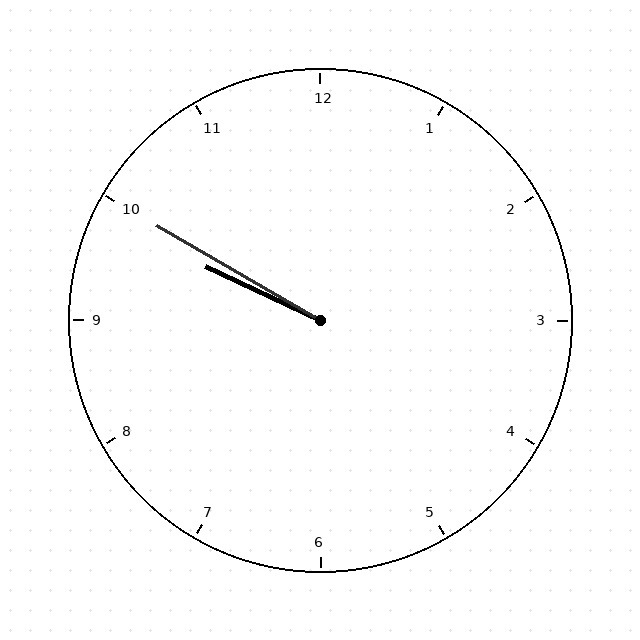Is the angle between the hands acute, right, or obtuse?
It is acute.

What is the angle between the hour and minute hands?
Approximately 5 degrees.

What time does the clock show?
9:50.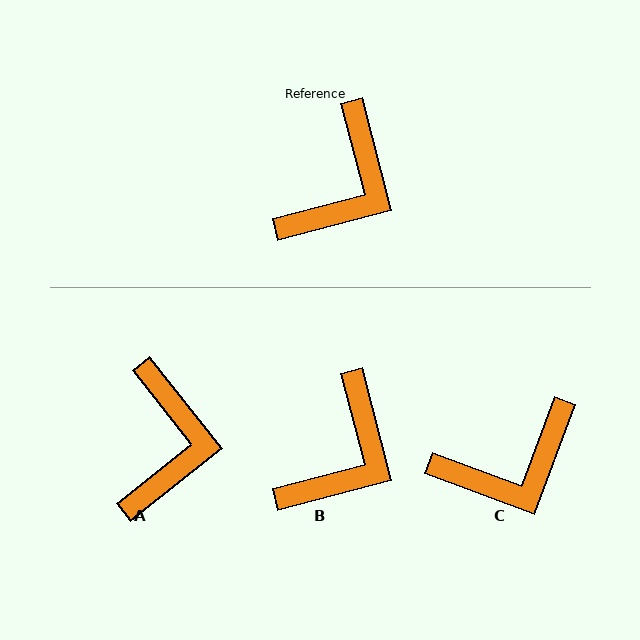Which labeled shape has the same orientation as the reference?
B.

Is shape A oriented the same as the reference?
No, it is off by about 24 degrees.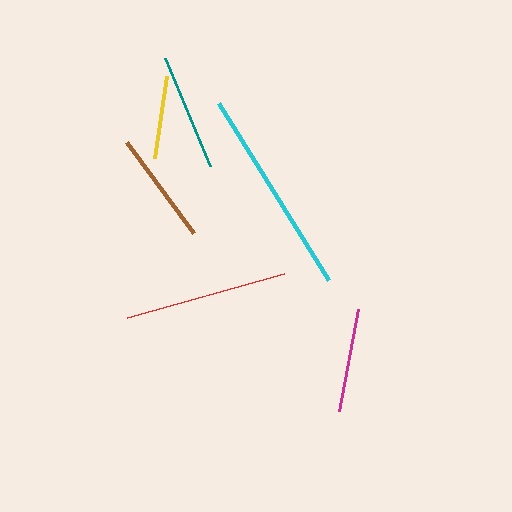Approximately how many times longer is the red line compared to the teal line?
The red line is approximately 1.4 times the length of the teal line.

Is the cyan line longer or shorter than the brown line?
The cyan line is longer than the brown line.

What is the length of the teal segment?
The teal segment is approximately 117 pixels long.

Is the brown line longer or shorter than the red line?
The red line is longer than the brown line.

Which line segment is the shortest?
The yellow line is the shortest at approximately 83 pixels.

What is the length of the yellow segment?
The yellow segment is approximately 83 pixels long.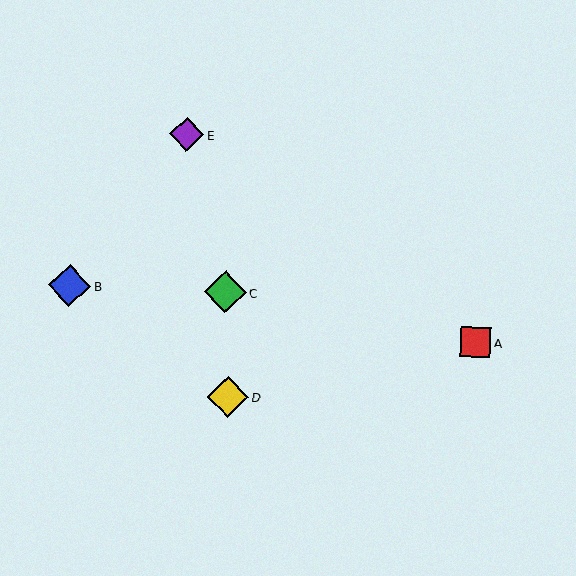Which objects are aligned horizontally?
Objects B, C are aligned horizontally.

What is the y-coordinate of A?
Object A is at y≈343.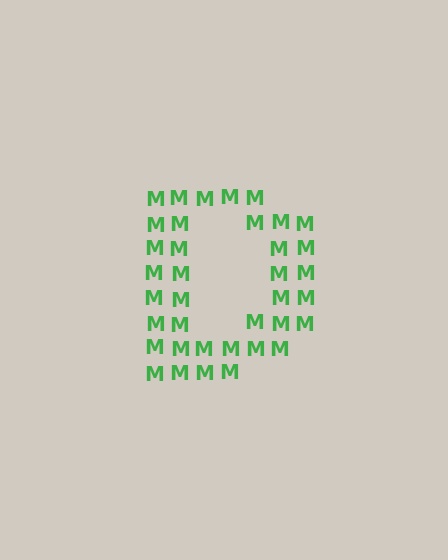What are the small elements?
The small elements are letter M's.